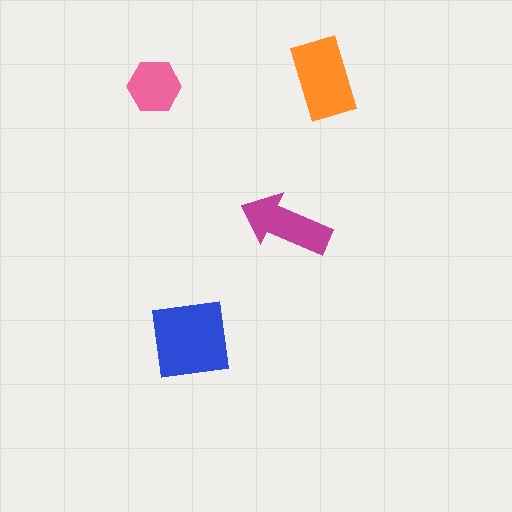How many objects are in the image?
There are 4 objects in the image.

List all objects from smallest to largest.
The pink hexagon, the magenta arrow, the orange rectangle, the blue square.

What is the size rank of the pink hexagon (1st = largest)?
4th.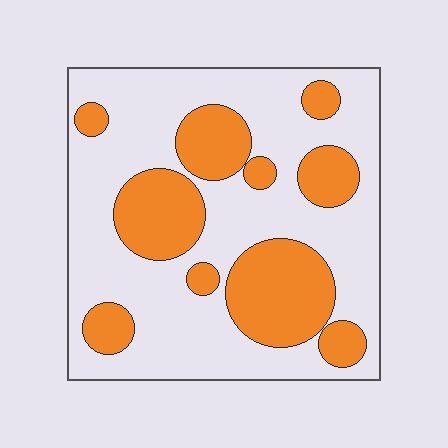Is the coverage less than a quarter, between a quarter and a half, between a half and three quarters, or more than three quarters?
Between a quarter and a half.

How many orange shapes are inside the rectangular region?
10.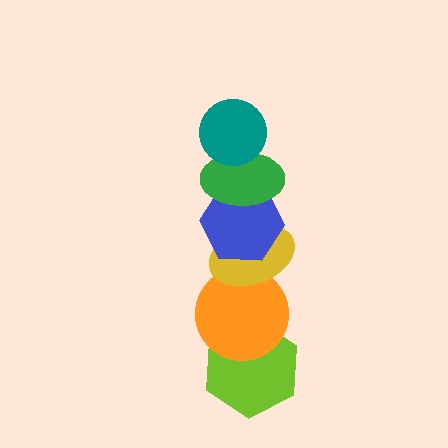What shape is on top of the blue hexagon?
The green ellipse is on top of the blue hexagon.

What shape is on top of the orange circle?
The yellow ellipse is on top of the orange circle.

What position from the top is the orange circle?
The orange circle is 5th from the top.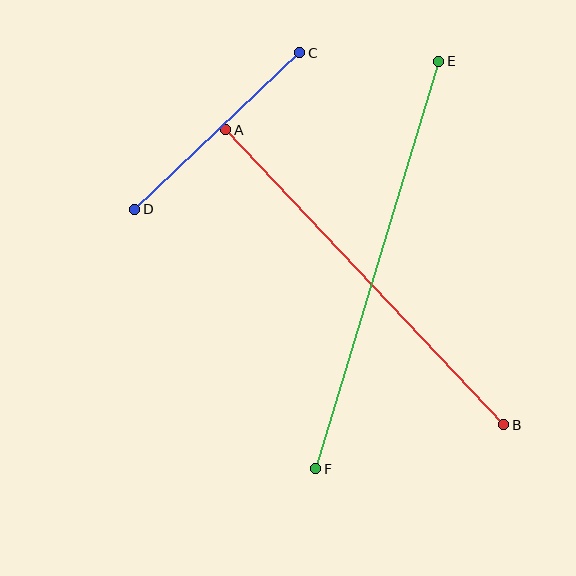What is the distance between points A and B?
The distance is approximately 406 pixels.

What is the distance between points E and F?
The distance is approximately 426 pixels.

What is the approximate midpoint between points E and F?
The midpoint is at approximately (377, 265) pixels.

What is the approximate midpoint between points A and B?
The midpoint is at approximately (365, 277) pixels.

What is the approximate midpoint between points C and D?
The midpoint is at approximately (217, 131) pixels.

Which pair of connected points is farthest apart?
Points E and F are farthest apart.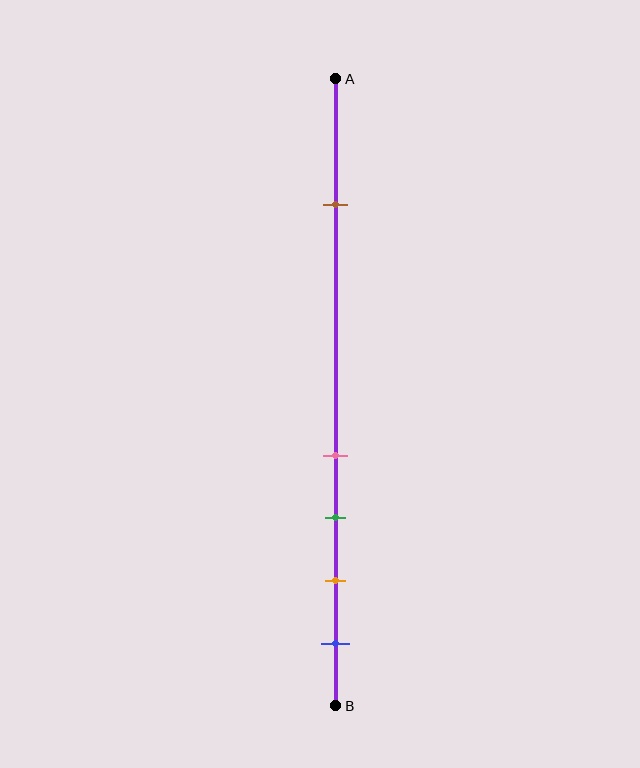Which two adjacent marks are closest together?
The pink and green marks are the closest adjacent pair.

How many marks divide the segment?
There are 5 marks dividing the segment.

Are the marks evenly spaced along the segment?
No, the marks are not evenly spaced.